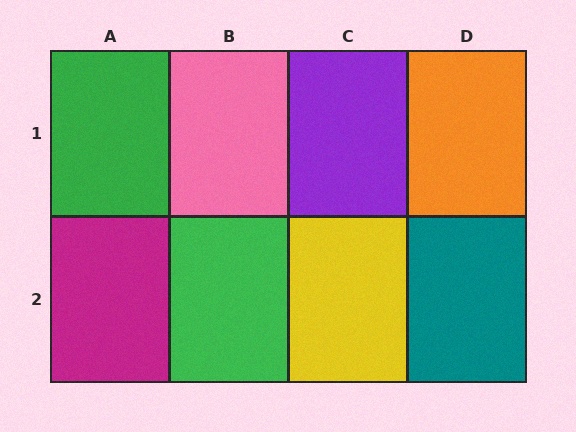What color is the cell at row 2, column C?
Yellow.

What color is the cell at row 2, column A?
Magenta.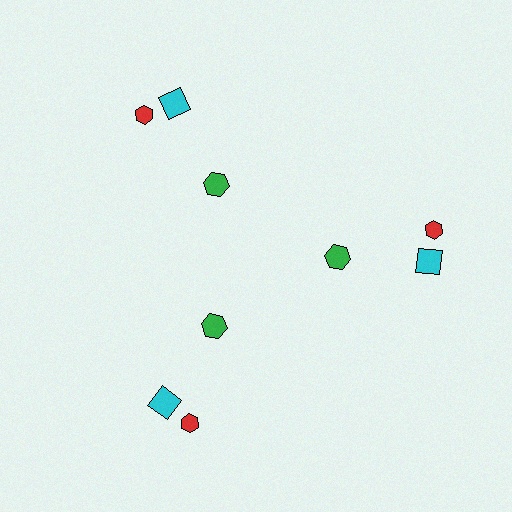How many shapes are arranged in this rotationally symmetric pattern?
There are 9 shapes, arranged in 3 groups of 3.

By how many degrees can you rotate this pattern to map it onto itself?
The pattern maps onto itself every 120 degrees of rotation.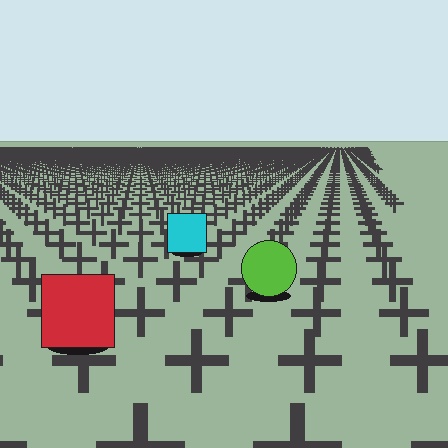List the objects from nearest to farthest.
From nearest to farthest: the red square, the lime circle, the cyan square.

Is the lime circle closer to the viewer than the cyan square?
Yes. The lime circle is closer — you can tell from the texture gradient: the ground texture is coarser near it.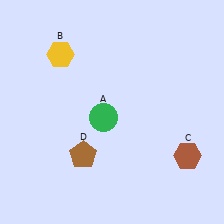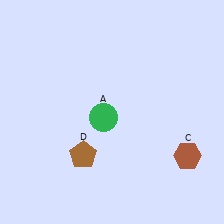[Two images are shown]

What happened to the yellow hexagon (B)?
The yellow hexagon (B) was removed in Image 2. It was in the top-left area of Image 1.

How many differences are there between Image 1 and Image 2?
There is 1 difference between the two images.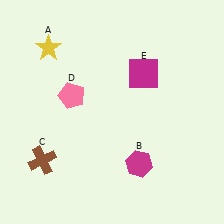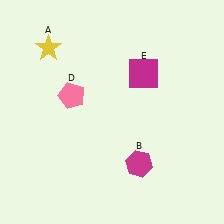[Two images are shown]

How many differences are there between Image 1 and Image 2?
There is 1 difference between the two images.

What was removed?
The brown cross (C) was removed in Image 2.